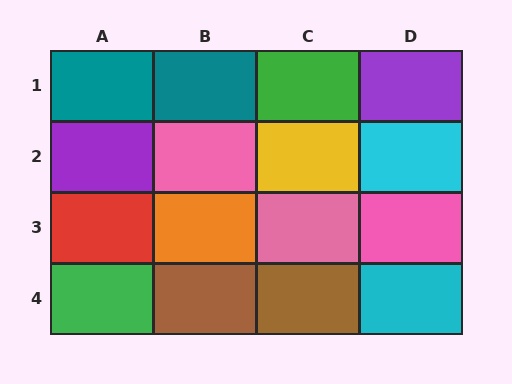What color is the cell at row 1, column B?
Teal.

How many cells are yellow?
1 cell is yellow.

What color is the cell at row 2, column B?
Pink.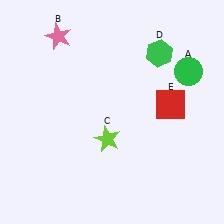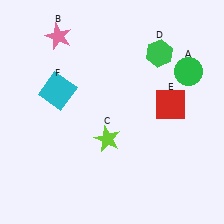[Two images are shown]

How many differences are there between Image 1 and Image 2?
There is 1 difference between the two images.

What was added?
A cyan square (F) was added in Image 2.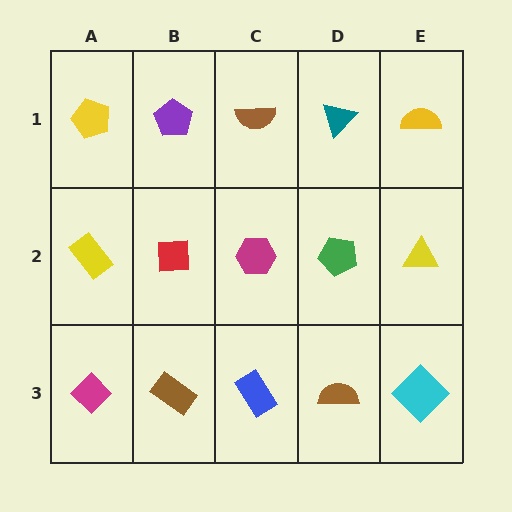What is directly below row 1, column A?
A yellow rectangle.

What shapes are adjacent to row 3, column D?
A green pentagon (row 2, column D), a blue rectangle (row 3, column C), a cyan diamond (row 3, column E).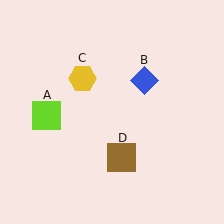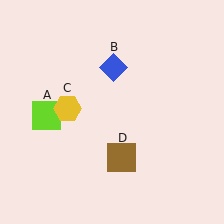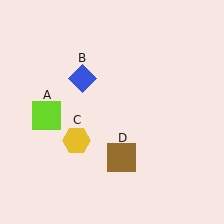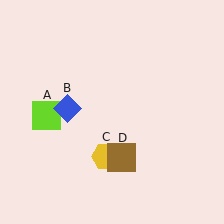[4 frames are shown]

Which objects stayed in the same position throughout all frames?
Lime square (object A) and brown square (object D) remained stationary.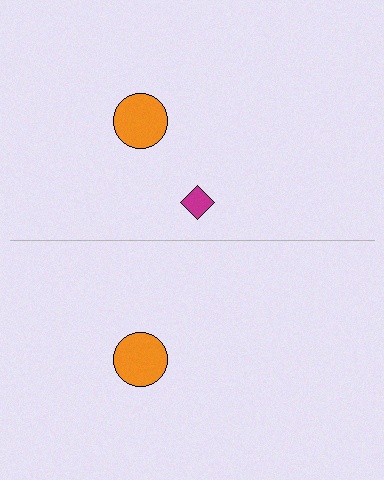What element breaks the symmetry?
A magenta diamond is missing from the bottom side.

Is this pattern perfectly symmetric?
No, the pattern is not perfectly symmetric. A magenta diamond is missing from the bottom side.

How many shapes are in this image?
There are 3 shapes in this image.